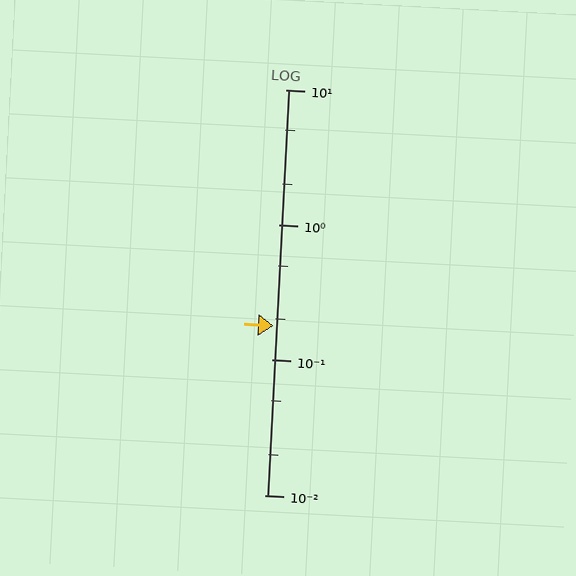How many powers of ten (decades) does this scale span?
The scale spans 3 decades, from 0.01 to 10.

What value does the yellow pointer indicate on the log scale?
The pointer indicates approximately 0.18.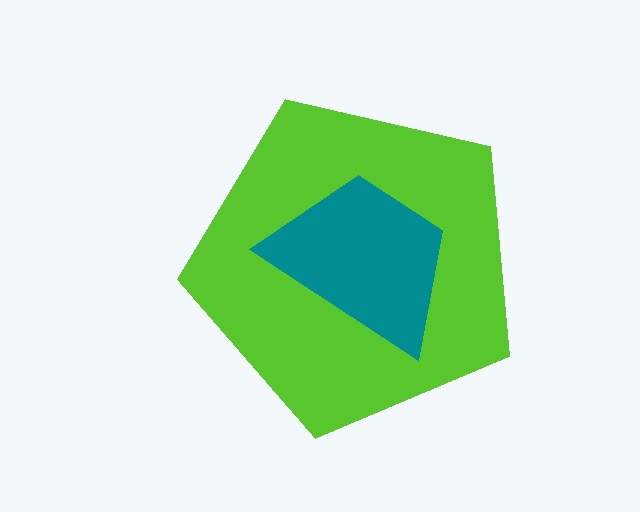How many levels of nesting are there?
2.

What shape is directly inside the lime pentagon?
The teal trapezoid.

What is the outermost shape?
The lime pentagon.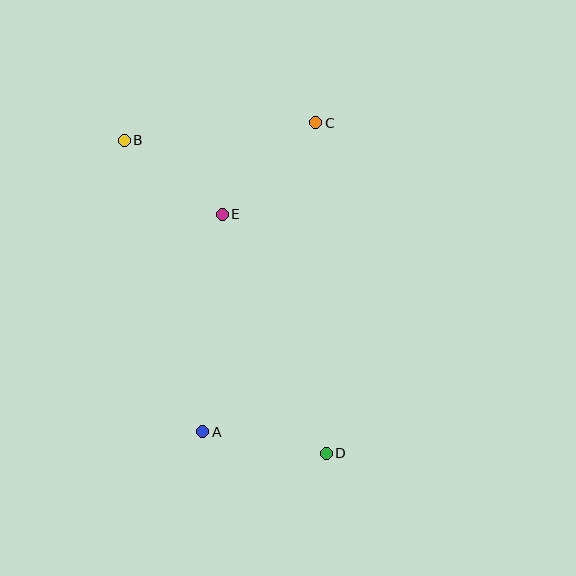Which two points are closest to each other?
Points B and E are closest to each other.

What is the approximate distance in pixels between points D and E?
The distance between D and E is approximately 261 pixels.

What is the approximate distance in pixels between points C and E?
The distance between C and E is approximately 131 pixels.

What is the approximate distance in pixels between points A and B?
The distance between A and B is approximately 302 pixels.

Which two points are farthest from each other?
Points B and D are farthest from each other.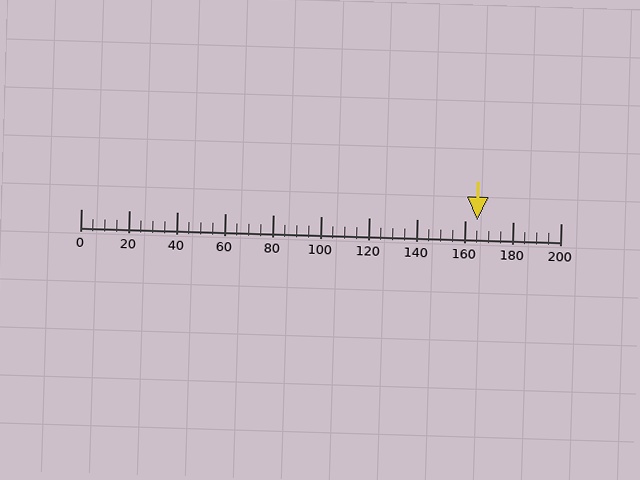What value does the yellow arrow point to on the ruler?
The yellow arrow points to approximately 165.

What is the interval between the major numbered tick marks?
The major tick marks are spaced 20 units apart.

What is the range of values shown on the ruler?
The ruler shows values from 0 to 200.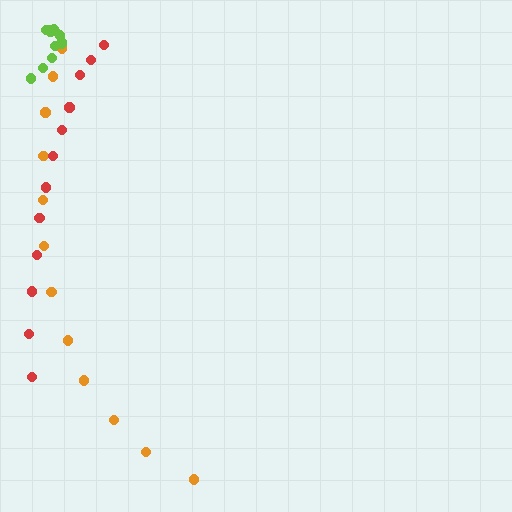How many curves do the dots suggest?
There are 3 distinct paths.